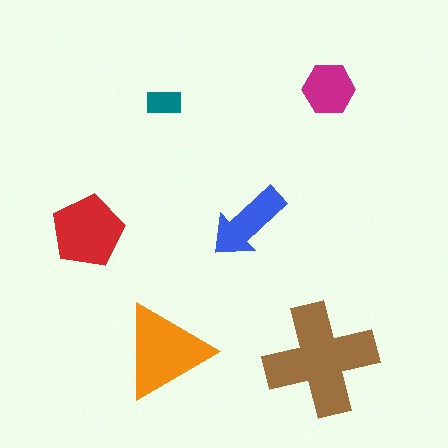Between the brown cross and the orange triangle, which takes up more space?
The brown cross.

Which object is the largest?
The brown cross.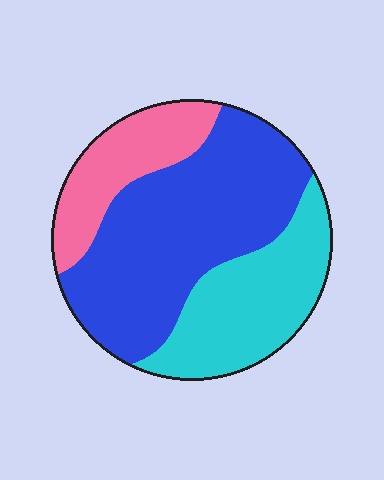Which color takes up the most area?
Blue, at roughly 50%.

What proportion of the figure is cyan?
Cyan covers about 30% of the figure.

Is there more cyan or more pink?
Cyan.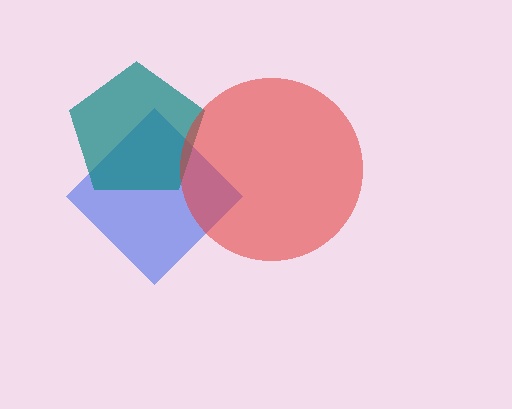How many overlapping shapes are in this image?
There are 3 overlapping shapes in the image.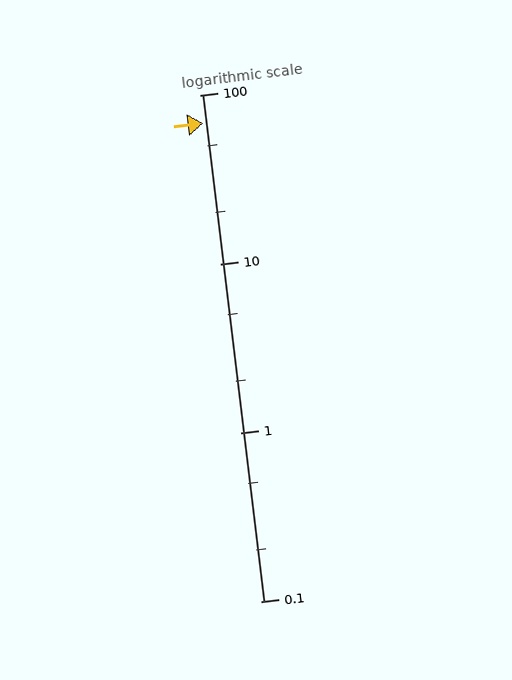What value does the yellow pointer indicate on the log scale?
The pointer indicates approximately 68.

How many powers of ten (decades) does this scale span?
The scale spans 3 decades, from 0.1 to 100.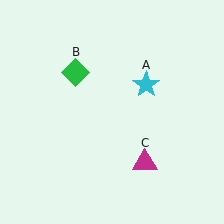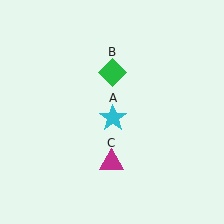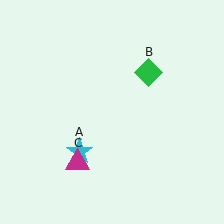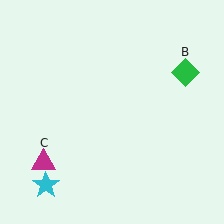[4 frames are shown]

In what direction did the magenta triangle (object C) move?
The magenta triangle (object C) moved left.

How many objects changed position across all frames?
3 objects changed position: cyan star (object A), green diamond (object B), magenta triangle (object C).